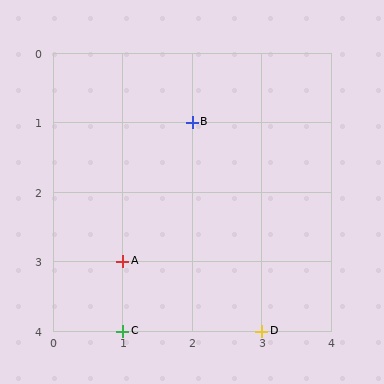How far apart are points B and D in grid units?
Points B and D are 1 column and 3 rows apart (about 3.2 grid units diagonally).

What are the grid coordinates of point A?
Point A is at grid coordinates (1, 3).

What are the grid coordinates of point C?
Point C is at grid coordinates (1, 4).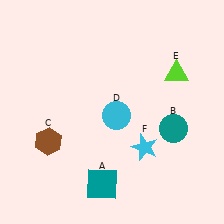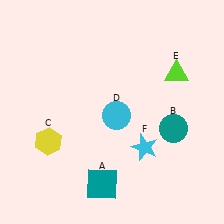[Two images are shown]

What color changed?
The hexagon (C) changed from brown in Image 1 to yellow in Image 2.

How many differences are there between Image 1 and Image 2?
There is 1 difference between the two images.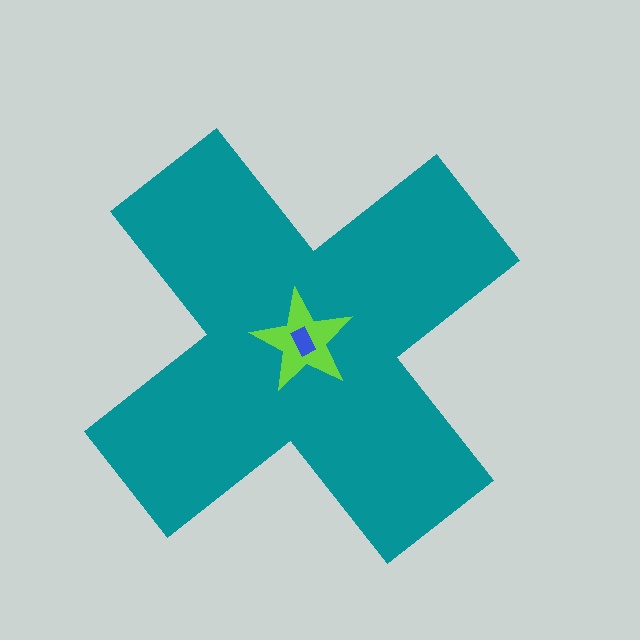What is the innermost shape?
The blue rectangle.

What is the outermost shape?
The teal cross.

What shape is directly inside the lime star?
The blue rectangle.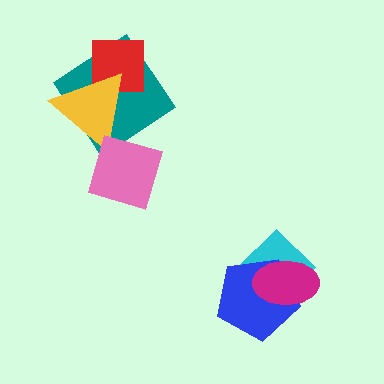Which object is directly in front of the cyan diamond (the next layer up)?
The blue pentagon is directly in front of the cyan diamond.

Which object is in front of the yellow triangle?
The pink diamond is in front of the yellow triangle.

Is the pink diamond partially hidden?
No, no other shape covers it.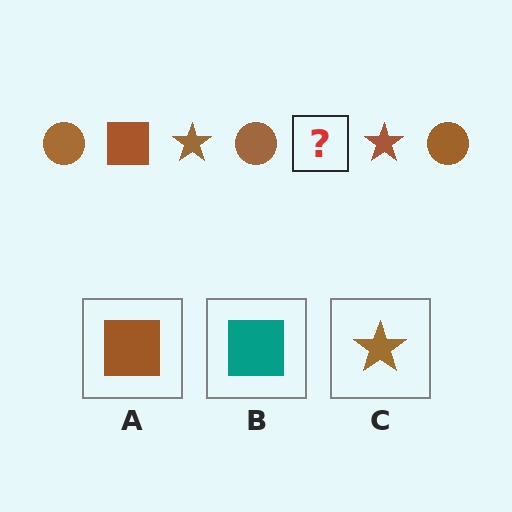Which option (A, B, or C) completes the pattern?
A.